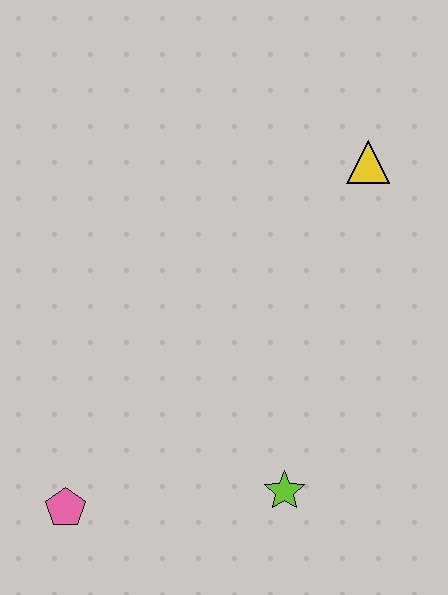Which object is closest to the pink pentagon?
The lime star is closest to the pink pentagon.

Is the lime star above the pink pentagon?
Yes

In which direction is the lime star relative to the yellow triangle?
The lime star is below the yellow triangle.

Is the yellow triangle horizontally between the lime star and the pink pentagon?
No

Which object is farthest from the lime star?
The yellow triangle is farthest from the lime star.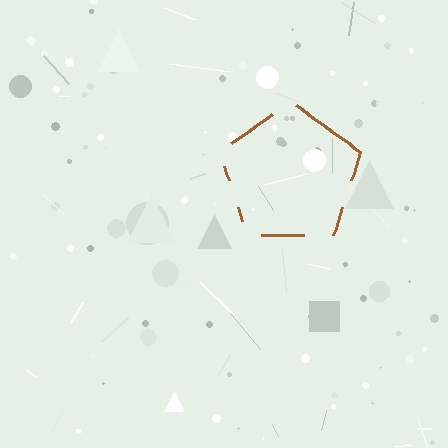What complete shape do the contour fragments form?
The contour fragments form a pentagon.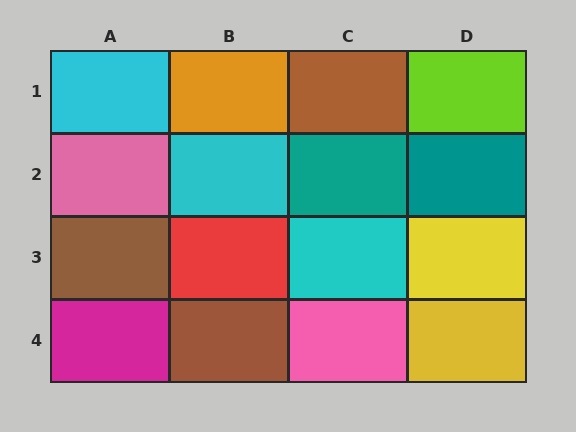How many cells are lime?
1 cell is lime.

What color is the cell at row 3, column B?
Red.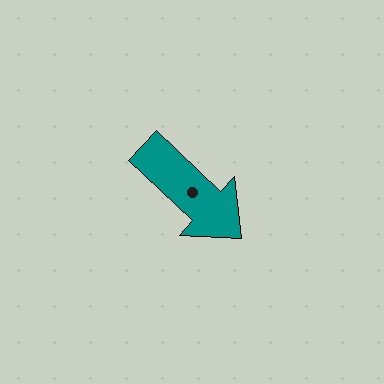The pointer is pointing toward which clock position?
Roughly 4 o'clock.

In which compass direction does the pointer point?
Southeast.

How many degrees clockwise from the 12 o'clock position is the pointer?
Approximately 133 degrees.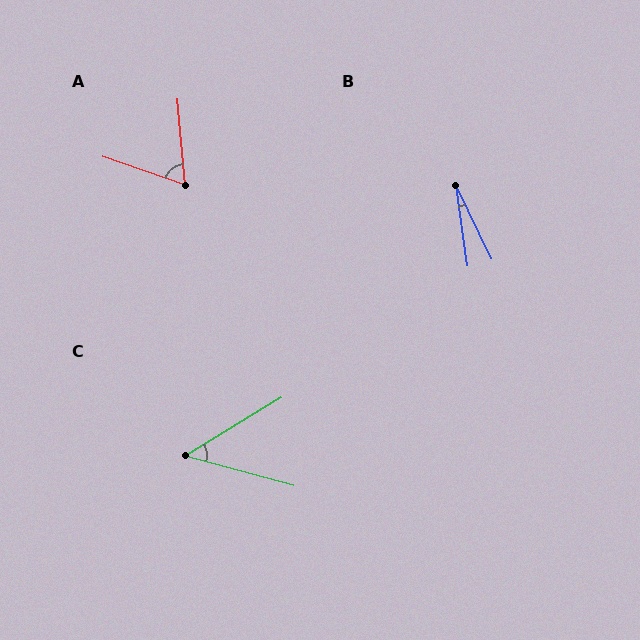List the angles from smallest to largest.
B (17°), C (47°), A (66°).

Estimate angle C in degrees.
Approximately 47 degrees.